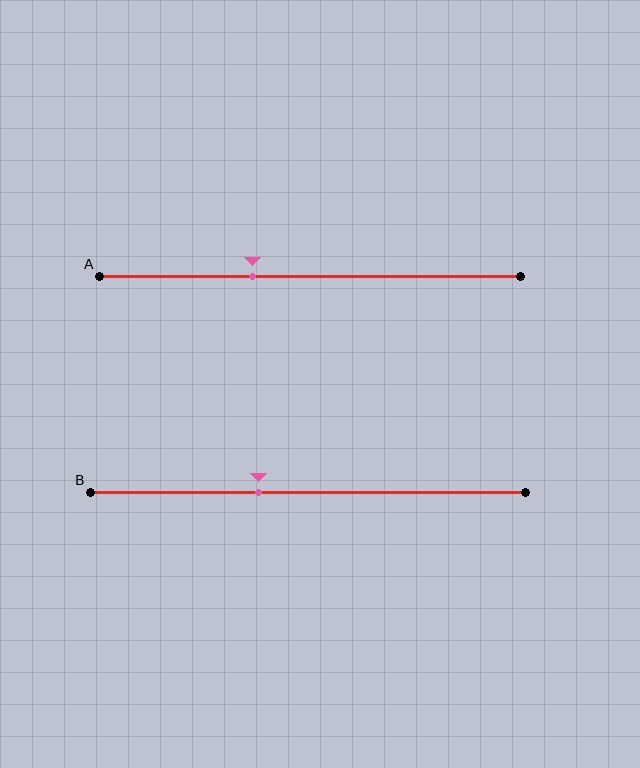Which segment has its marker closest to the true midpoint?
Segment B has its marker closest to the true midpoint.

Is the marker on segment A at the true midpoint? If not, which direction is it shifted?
No, the marker on segment A is shifted to the left by about 14% of the segment length.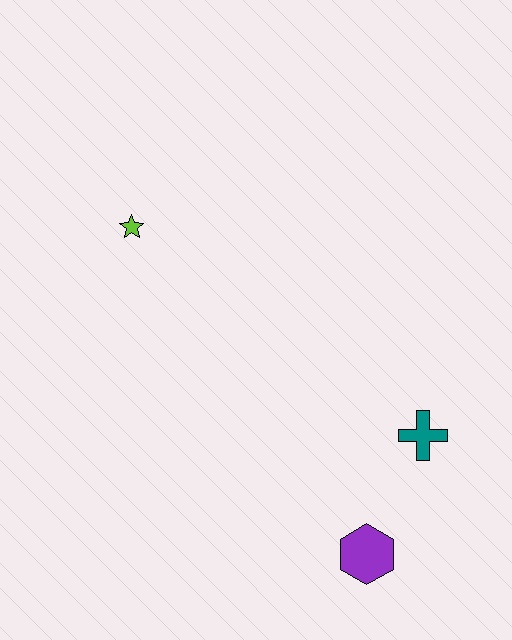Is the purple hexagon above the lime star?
No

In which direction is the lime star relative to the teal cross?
The lime star is to the left of the teal cross.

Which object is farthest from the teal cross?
The lime star is farthest from the teal cross.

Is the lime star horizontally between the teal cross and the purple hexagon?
No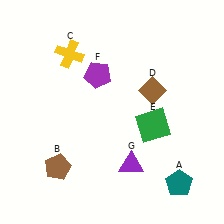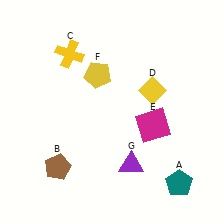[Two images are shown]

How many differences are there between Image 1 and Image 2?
There are 3 differences between the two images.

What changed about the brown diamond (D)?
In Image 1, D is brown. In Image 2, it changed to yellow.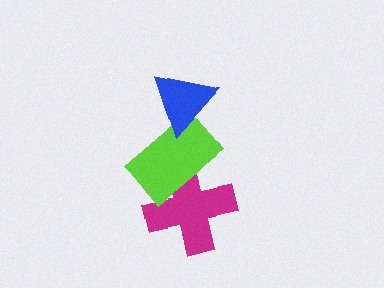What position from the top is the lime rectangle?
The lime rectangle is 2nd from the top.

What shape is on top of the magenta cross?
The lime rectangle is on top of the magenta cross.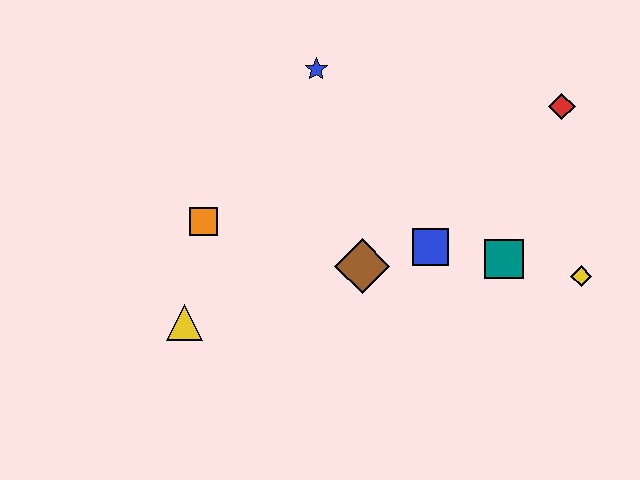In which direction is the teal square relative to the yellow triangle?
The teal square is to the right of the yellow triangle.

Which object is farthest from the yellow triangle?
The red diamond is farthest from the yellow triangle.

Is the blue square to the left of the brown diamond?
No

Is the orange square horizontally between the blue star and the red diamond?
No